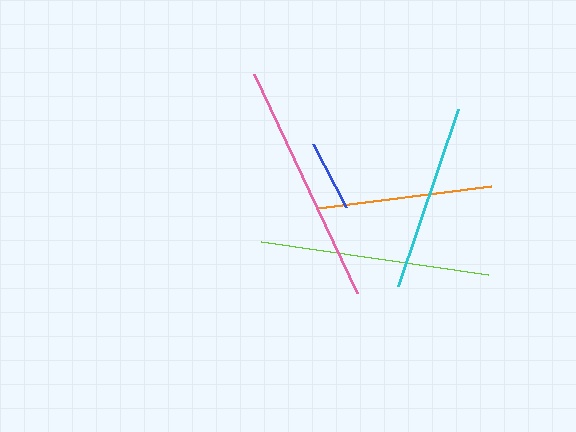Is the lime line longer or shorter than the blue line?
The lime line is longer than the blue line.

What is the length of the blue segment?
The blue segment is approximately 71 pixels long.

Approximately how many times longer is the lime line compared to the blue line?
The lime line is approximately 3.2 times the length of the blue line.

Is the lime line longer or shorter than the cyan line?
The lime line is longer than the cyan line.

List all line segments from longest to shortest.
From longest to shortest: pink, lime, cyan, orange, blue.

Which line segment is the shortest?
The blue line is the shortest at approximately 71 pixels.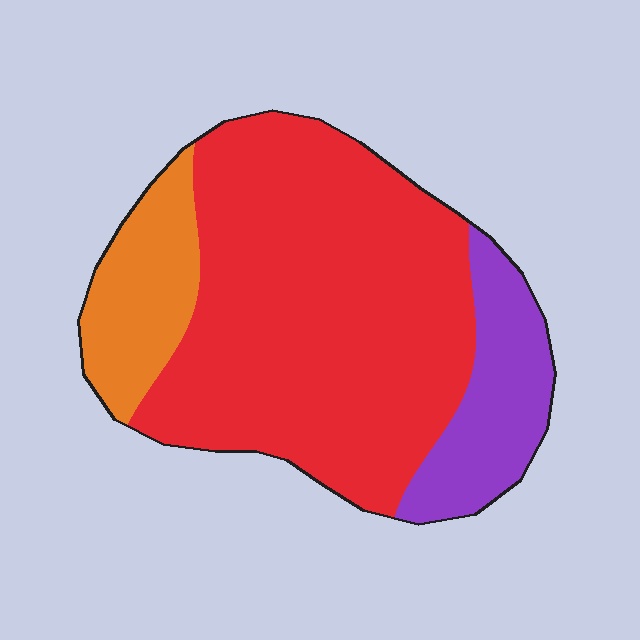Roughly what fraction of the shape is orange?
Orange takes up about one sixth (1/6) of the shape.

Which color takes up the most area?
Red, at roughly 70%.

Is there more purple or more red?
Red.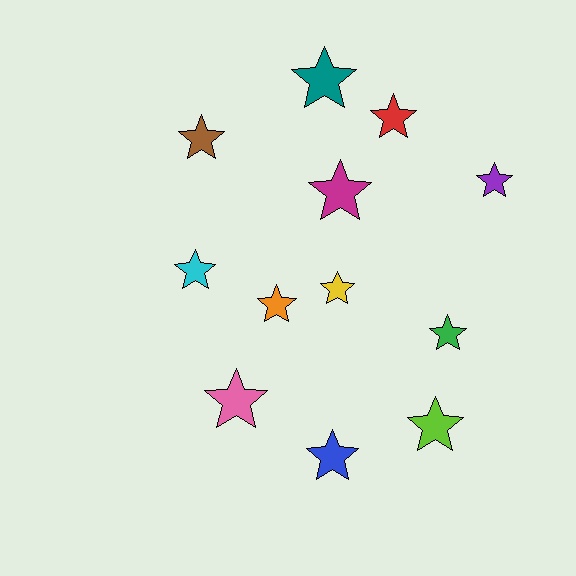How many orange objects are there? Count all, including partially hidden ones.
There is 1 orange object.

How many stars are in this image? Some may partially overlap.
There are 12 stars.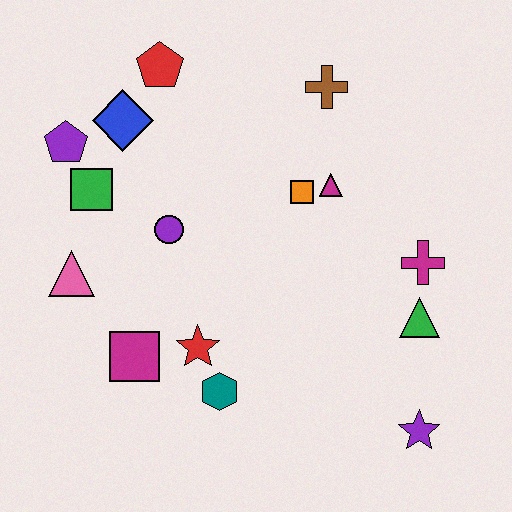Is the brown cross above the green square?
Yes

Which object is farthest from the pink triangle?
The purple star is farthest from the pink triangle.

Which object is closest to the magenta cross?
The green triangle is closest to the magenta cross.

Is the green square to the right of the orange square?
No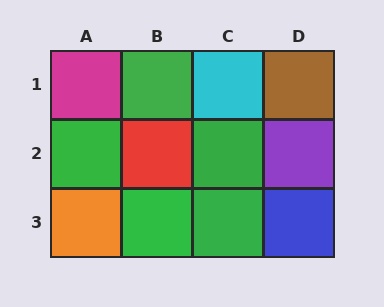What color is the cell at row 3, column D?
Blue.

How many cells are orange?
1 cell is orange.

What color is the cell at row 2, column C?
Green.